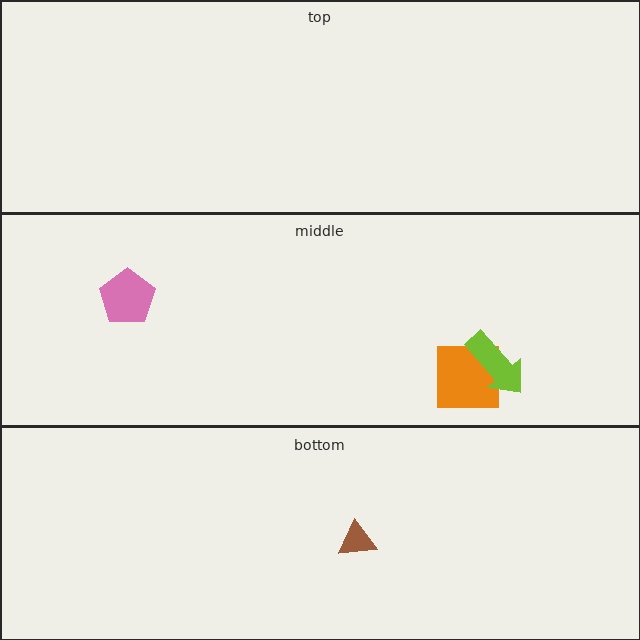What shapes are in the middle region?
The orange square, the pink pentagon, the lime arrow.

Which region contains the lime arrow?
The middle region.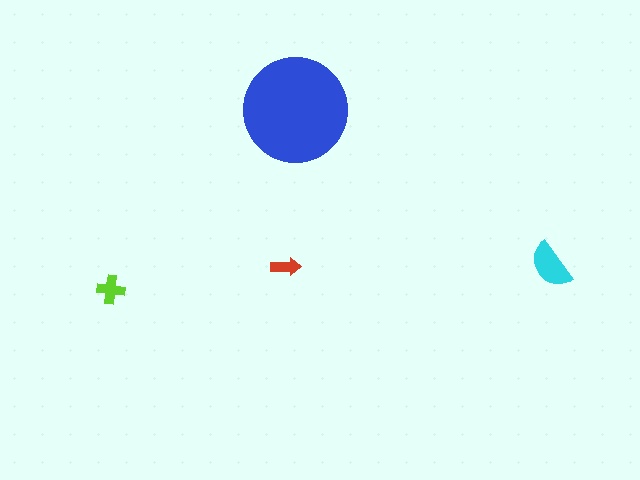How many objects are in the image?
There are 4 objects in the image.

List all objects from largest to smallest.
The blue circle, the cyan semicircle, the lime cross, the red arrow.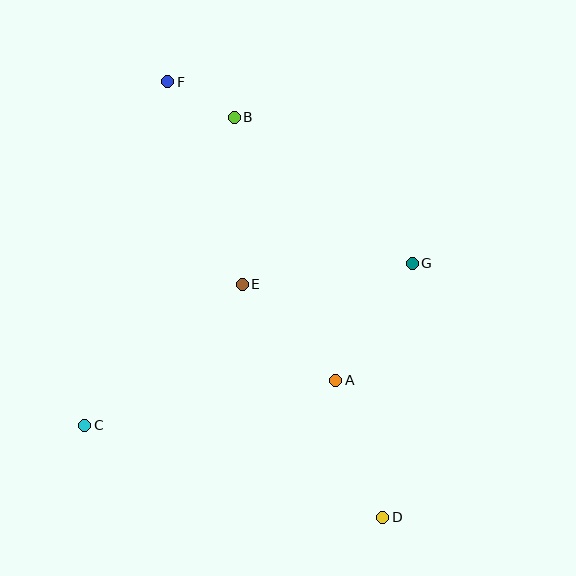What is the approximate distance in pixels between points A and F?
The distance between A and F is approximately 343 pixels.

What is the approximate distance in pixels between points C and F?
The distance between C and F is approximately 354 pixels.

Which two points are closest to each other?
Points B and F are closest to each other.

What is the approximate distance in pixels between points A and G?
The distance between A and G is approximately 140 pixels.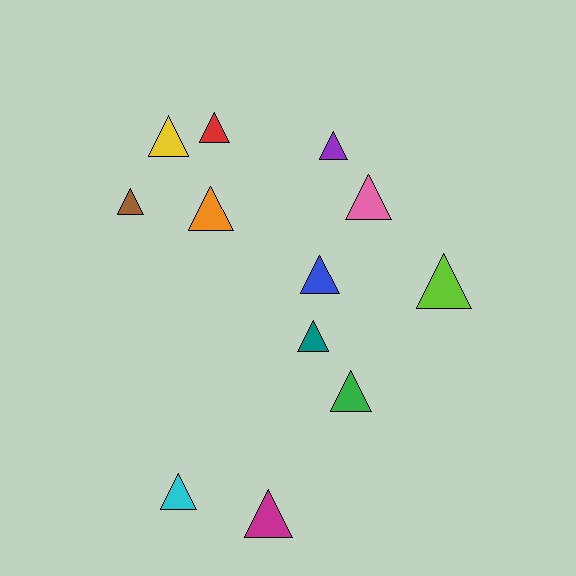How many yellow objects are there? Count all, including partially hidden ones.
There is 1 yellow object.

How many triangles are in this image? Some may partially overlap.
There are 12 triangles.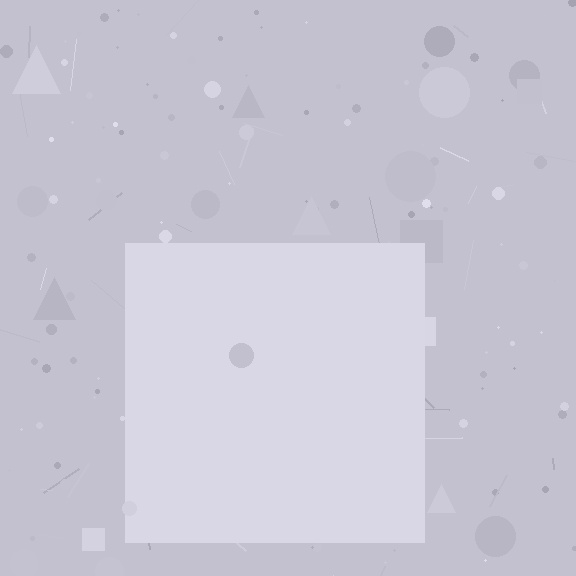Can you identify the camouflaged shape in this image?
The camouflaged shape is a square.